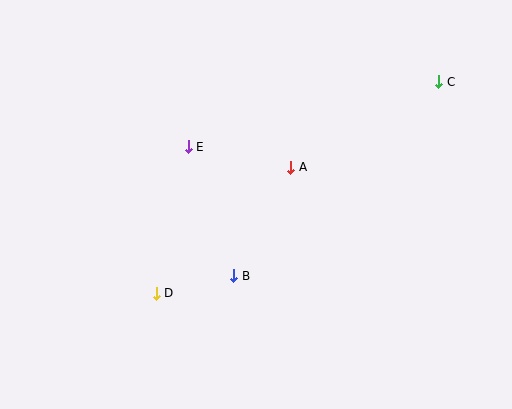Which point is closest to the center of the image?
Point A at (291, 167) is closest to the center.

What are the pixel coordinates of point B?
Point B is at (234, 276).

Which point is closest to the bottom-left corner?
Point D is closest to the bottom-left corner.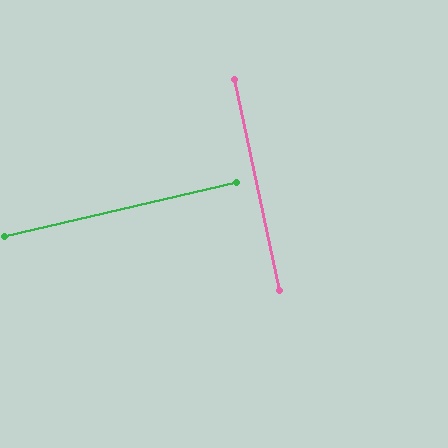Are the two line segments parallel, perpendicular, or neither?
Perpendicular — they meet at approximately 89°.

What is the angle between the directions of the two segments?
Approximately 89 degrees.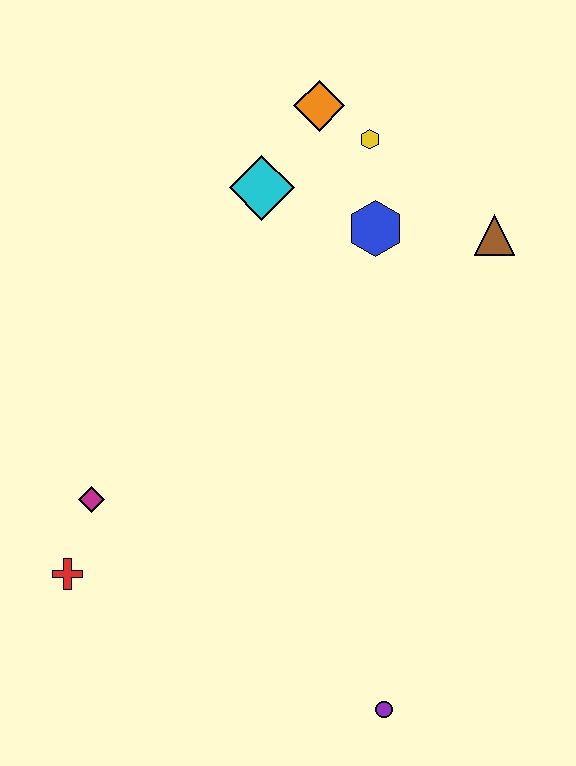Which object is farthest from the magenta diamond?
The brown triangle is farthest from the magenta diamond.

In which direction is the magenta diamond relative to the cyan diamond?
The magenta diamond is below the cyan diamond.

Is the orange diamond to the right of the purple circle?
No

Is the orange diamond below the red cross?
No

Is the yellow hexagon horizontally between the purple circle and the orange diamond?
Yes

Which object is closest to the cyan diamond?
The orange diamond is closest to the cyan diamond.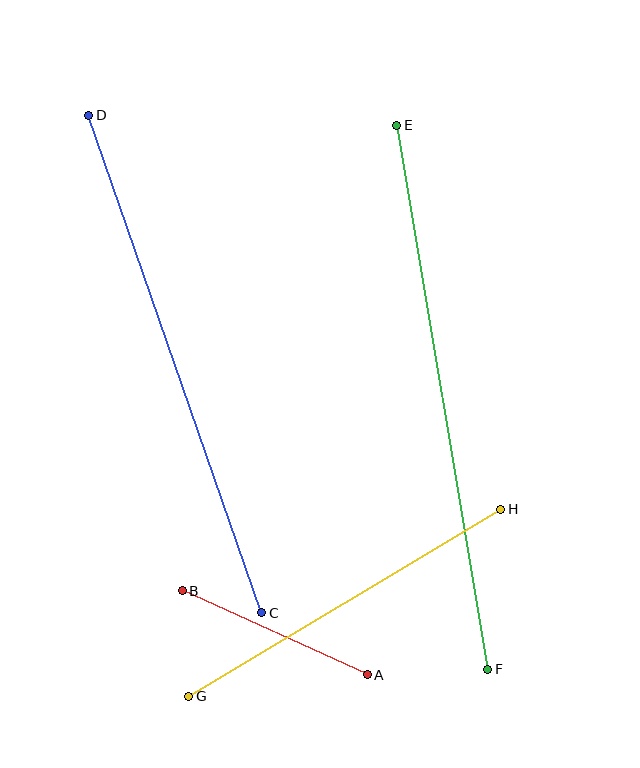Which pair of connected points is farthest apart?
Points E and F are farthest apart.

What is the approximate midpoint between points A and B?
The midpoint is at approximately (275, 633) pixels.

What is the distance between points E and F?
The distance is approximately 551 pixels.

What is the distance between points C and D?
The distance is approximately 527 pixels.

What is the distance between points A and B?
The distance is approximately 203 pixels.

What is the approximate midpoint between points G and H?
The midpoint is at approximately (345, 603) pixels.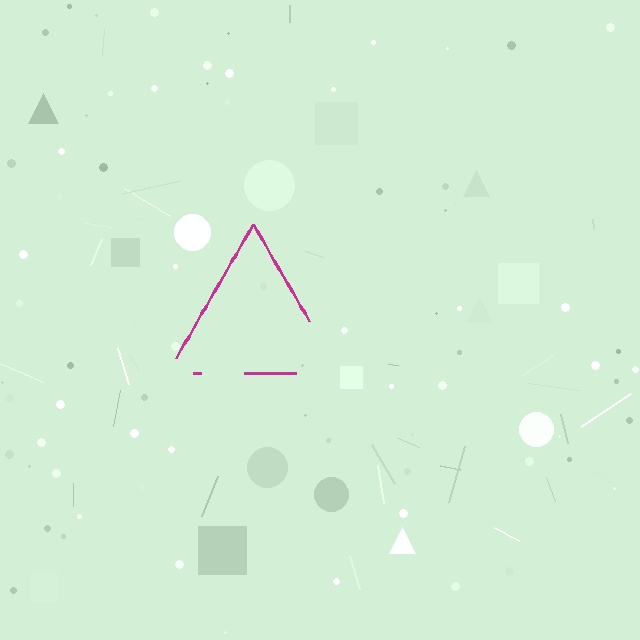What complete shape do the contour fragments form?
The contour fragments form a triangle.